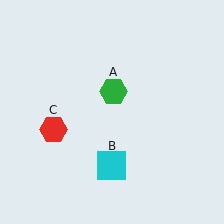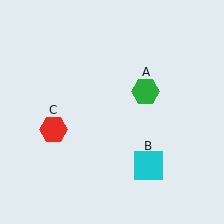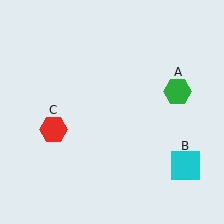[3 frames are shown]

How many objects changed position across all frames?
2 objects changed position: green hexagon (object A), cyan square (object B).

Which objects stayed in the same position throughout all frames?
Red hexagon (object C) remained stationary.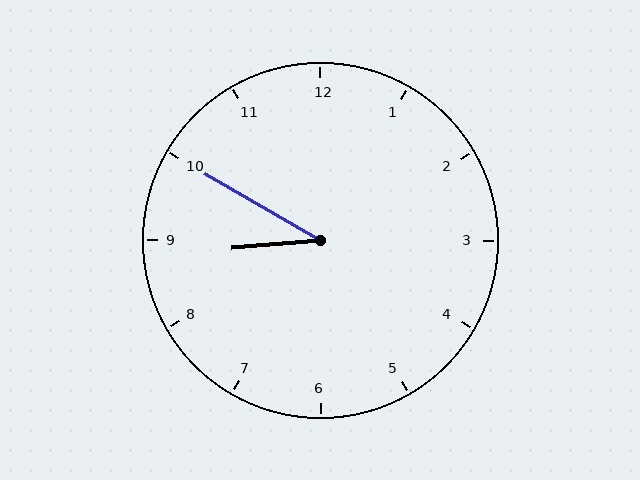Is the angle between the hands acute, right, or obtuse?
It is acute.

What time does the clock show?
8:50.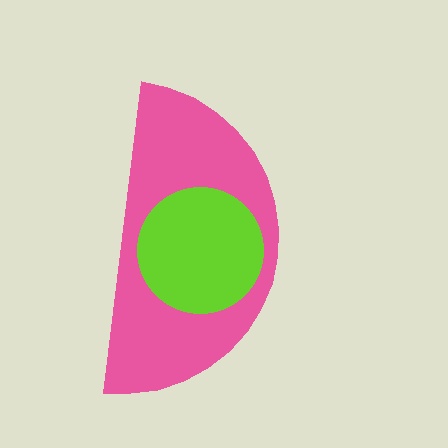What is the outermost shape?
The pink semicircle.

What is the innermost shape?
The lime circle.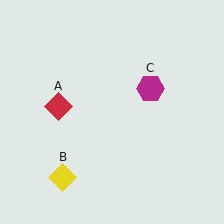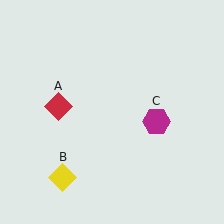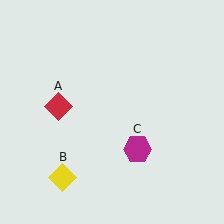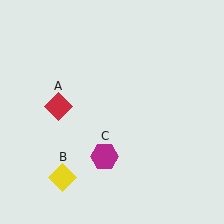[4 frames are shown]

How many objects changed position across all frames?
1 object changed position: magenta hexagon (object C).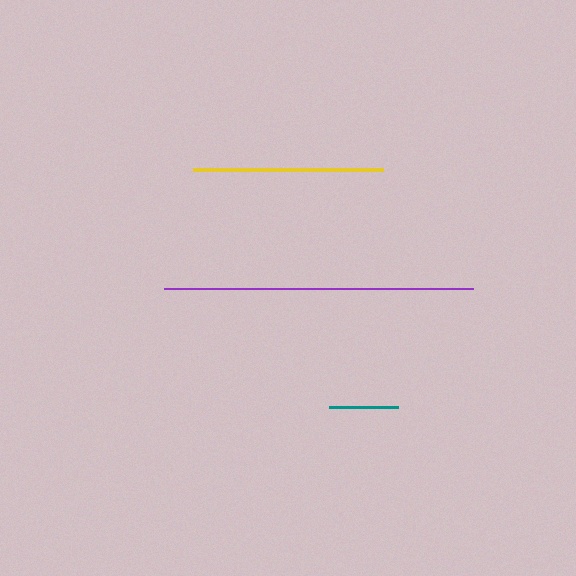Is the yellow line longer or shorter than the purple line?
The purple line is longer than the yellow line.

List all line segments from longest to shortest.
From longest to shortest: purple, yellow, teal.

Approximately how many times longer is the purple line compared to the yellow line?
The purple line is approximately 1.6 times the length of the yellow line.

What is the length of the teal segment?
The teal segment is approximately 69 pixels long.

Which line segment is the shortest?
The teal line is the shortest at approximately 69 pixels.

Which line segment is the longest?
The purple line is the longest at approximately 309 pixels.